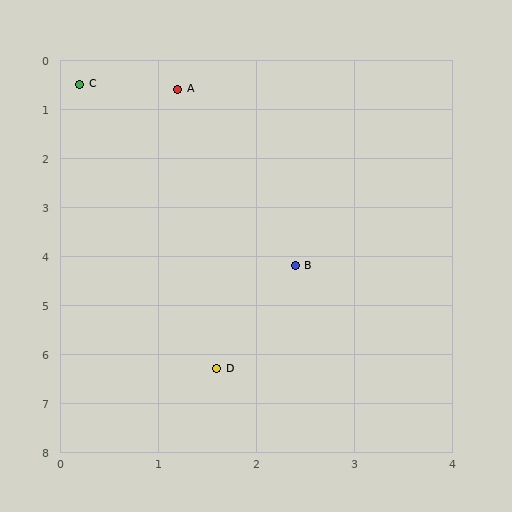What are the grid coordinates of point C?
Point C is at approximately (0.2, 0.5).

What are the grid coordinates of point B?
Point B is at approximately (2.4, 4.2).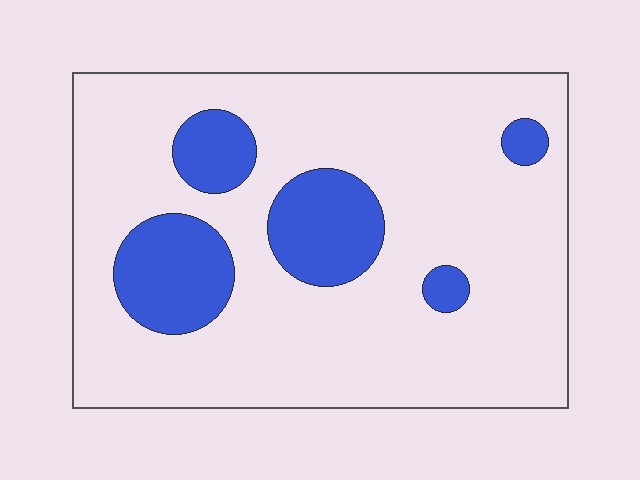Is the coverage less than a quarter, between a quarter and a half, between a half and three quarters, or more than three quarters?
Less than a quarter.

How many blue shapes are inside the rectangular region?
5.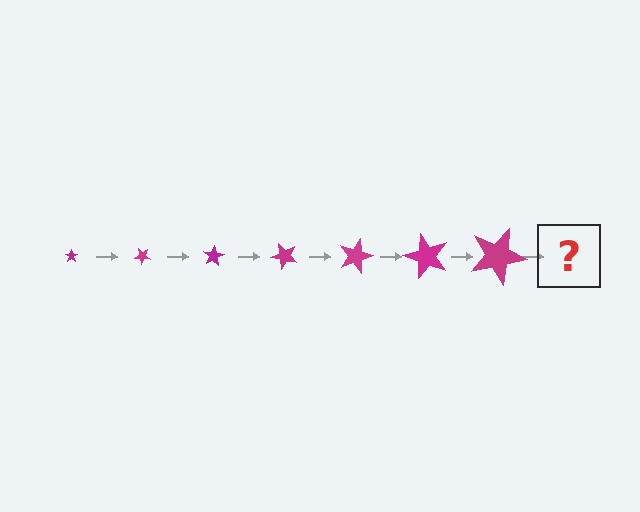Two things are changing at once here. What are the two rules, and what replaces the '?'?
The two rules are that the star grows larger each step and it rotates 40 degrees each step. The '?' should be a star, larger than the previous one and rotated 280 degrees from the start.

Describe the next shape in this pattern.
It should be a star, larger than the previous one and rotated 280 degrees from the start.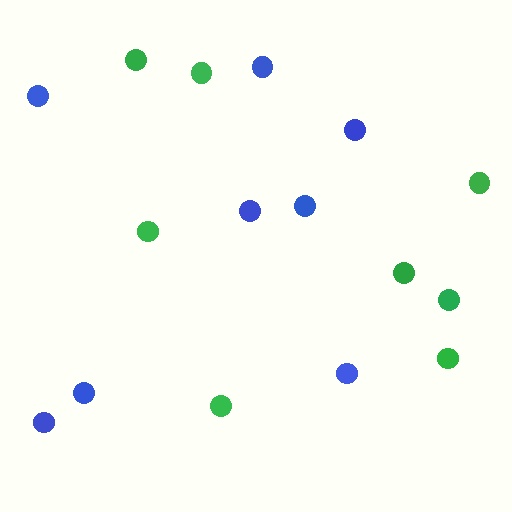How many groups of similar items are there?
There are 2 groups: one group of blue circles (8) and one group of green circles (8).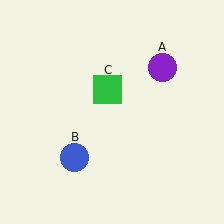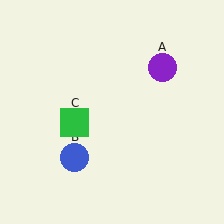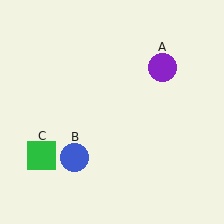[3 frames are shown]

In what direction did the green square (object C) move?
The green square (object C) moved down and to the left.